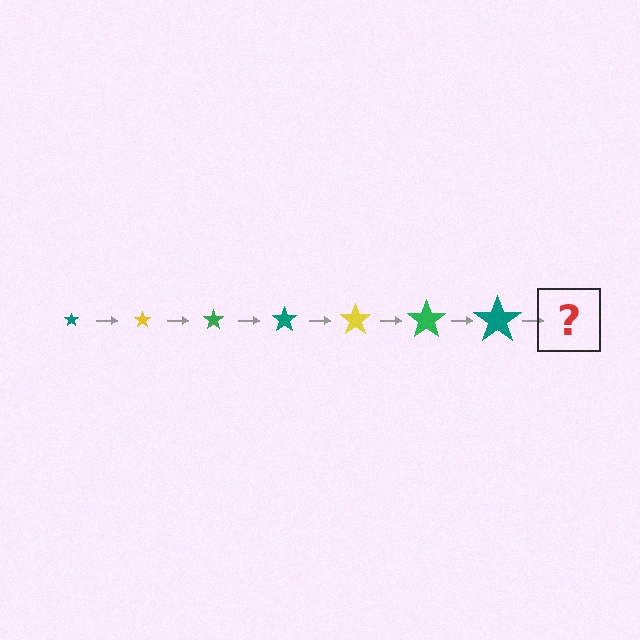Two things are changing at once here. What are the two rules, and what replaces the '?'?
The two rules are that the star grows larger each step and the color cycles through teal, yellow, and green. The '?' should be a yellow star, larger than the previous one.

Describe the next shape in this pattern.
It should be a yellow star, larger than the previous one.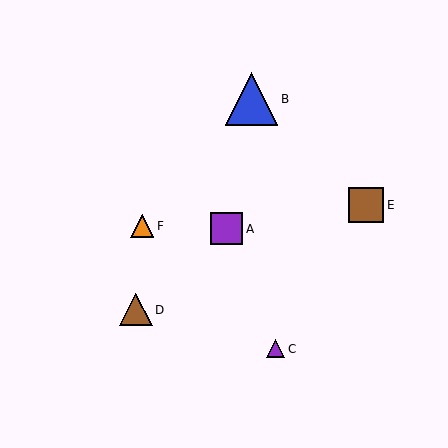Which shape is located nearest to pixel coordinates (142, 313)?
The brown triangle (labeled D) at (136, 310) is nearest to that location.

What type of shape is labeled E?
Shape E is a brown square.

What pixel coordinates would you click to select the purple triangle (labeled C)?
Click at (275, 349) to select the purple triangle C.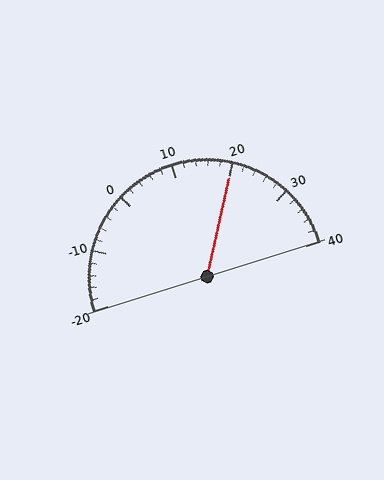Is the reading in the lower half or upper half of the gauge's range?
The reading is in the upper half of the range (-20 to 40).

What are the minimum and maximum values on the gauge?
The gauge ranges from -20 to 40.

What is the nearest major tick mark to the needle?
The nearest major tick mark is 20.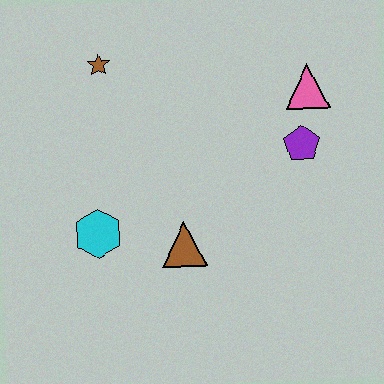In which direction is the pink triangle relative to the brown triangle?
The pink triangle is above the brown triangle.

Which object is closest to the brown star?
The cyan hexagon is closest to the brown star.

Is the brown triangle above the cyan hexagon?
No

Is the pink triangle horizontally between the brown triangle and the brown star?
No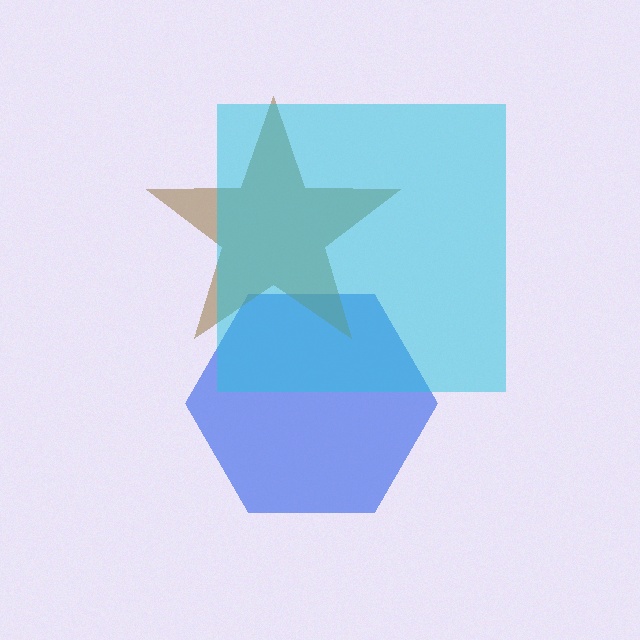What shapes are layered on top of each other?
The layered shapes are: a blue hexagon, a brown star, a cyan square.